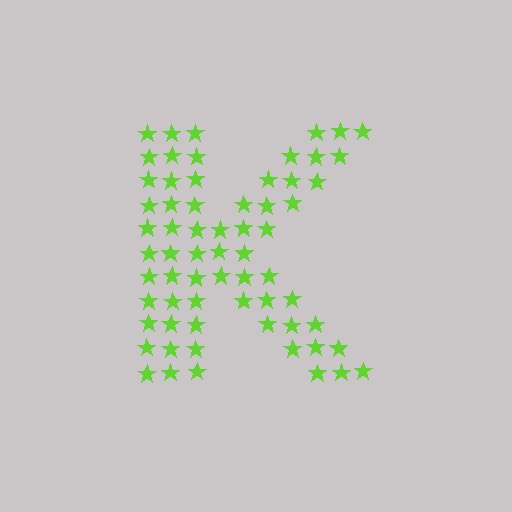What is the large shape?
The large shape is the letter K.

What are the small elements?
The small elements are stars.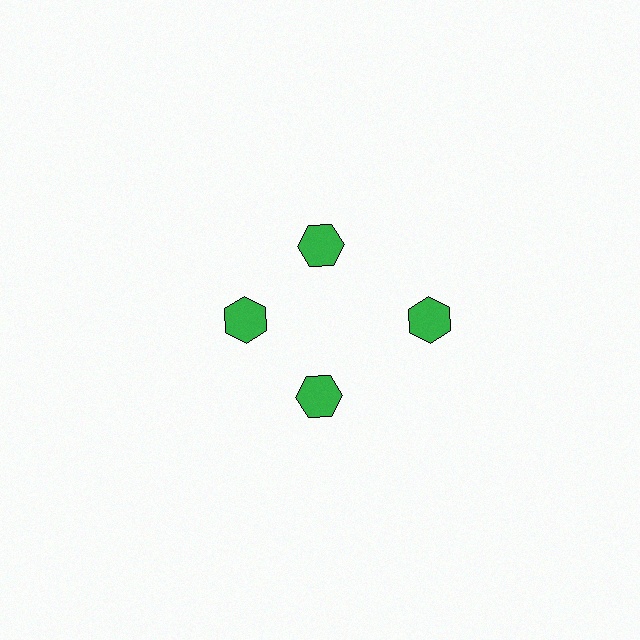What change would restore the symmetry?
The symmetry would be restored by moving it inward, back onto the ring so that all 4 hexagons sit at equal angles and equal distance from the center.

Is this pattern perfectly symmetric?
No. The 4 green hexagons are arranged in a ring, but one element near the 3 o'clock position is pushed outward from the center, breaking the 4-fold rotational symmetry.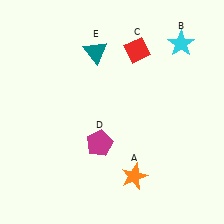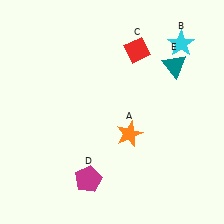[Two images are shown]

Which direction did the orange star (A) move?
The orange star (A) moved up.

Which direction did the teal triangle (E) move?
The teal triangle (E) moved right.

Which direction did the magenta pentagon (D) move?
The magenta pentagon (D) moved down.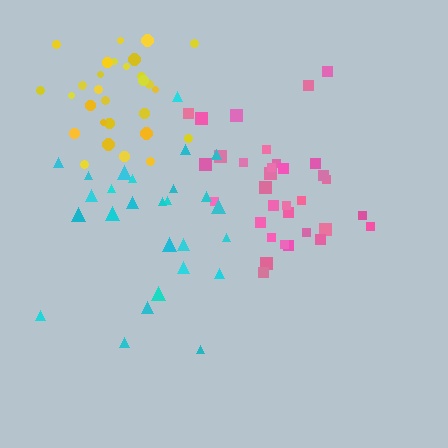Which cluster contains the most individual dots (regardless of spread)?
Pink (33).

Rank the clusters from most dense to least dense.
yellow, pink, cyan.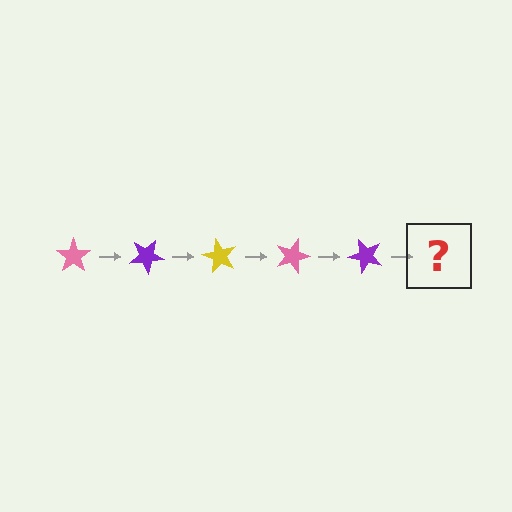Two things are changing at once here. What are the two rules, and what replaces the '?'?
The two rules are that it rotates 30 degrees each step and the color cycles through pink, purple, and yellow. The '?' should be a yellow star, rotated 150 degrees from the start.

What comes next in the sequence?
The next element should be a yellow star, rotated 150 degrees from the start.